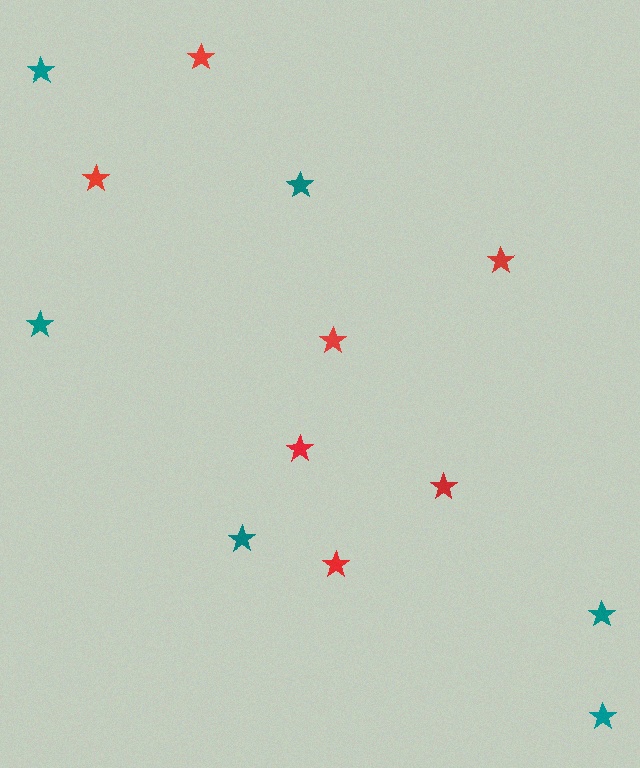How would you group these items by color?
There are 2 groups: one group of red stars (7) and one group of teal stars (6).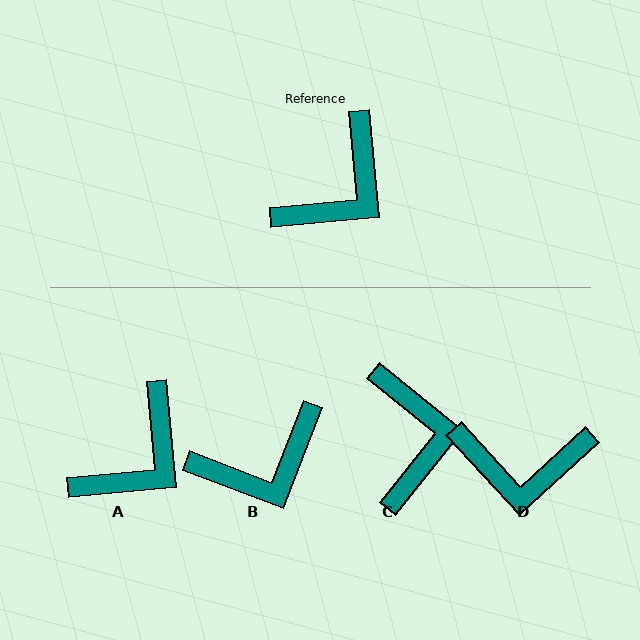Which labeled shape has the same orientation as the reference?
A.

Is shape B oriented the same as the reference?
No, it is off by about 26 degrees.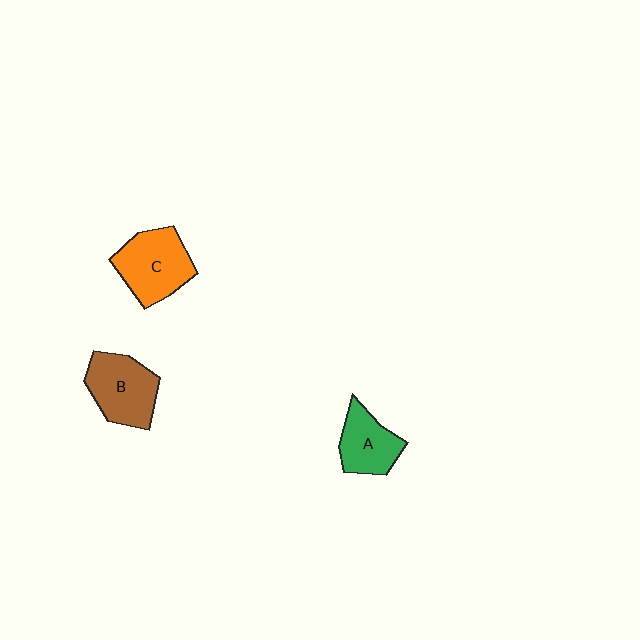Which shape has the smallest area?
Shape A (green).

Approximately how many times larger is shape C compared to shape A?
Approximately 1.4 times.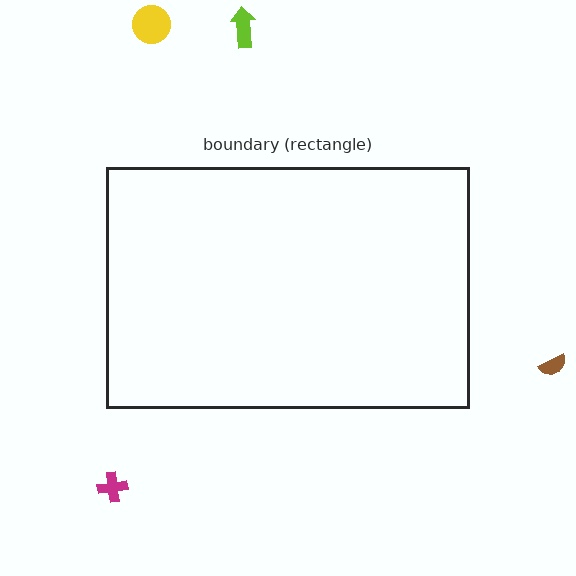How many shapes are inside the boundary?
0 inside, 4 outside.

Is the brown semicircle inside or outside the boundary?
Outside.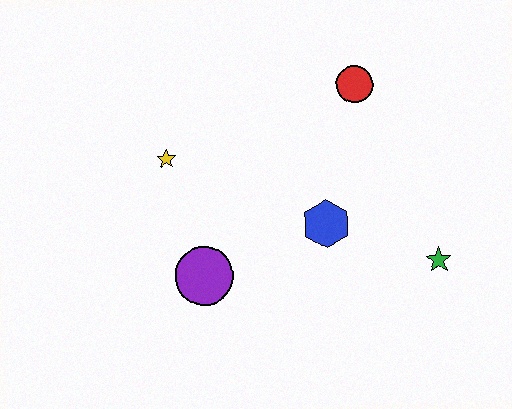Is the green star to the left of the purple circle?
No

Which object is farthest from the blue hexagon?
The yellow star is farthest from the blue hexagon.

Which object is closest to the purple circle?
The yellow star is closest to the purple circle.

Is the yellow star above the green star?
Yes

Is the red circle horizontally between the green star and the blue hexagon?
Yes